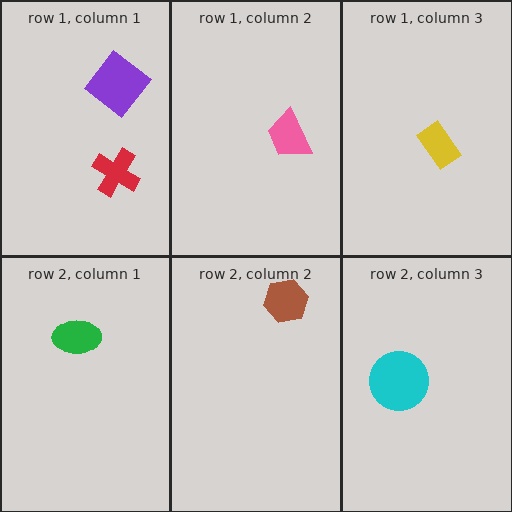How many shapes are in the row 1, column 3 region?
1.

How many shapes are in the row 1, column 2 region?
1.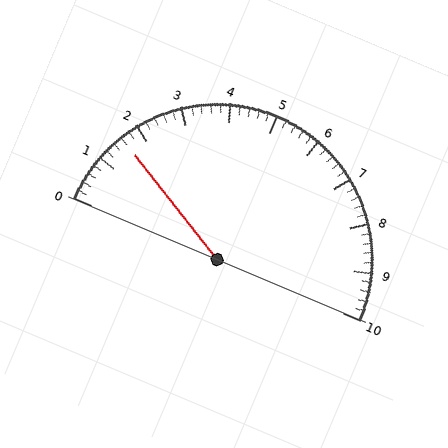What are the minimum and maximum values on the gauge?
The gauge ranges from 0 to 10.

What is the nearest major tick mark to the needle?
The nearest major tick mark is 2.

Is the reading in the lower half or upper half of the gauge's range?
The reading is in the lower half of the range (0 to 10).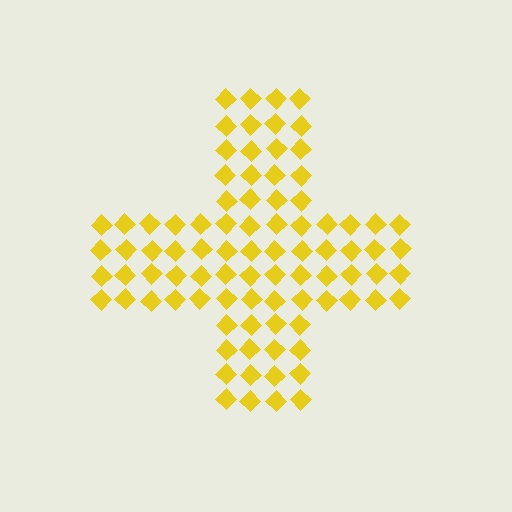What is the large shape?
The large shape is a cross.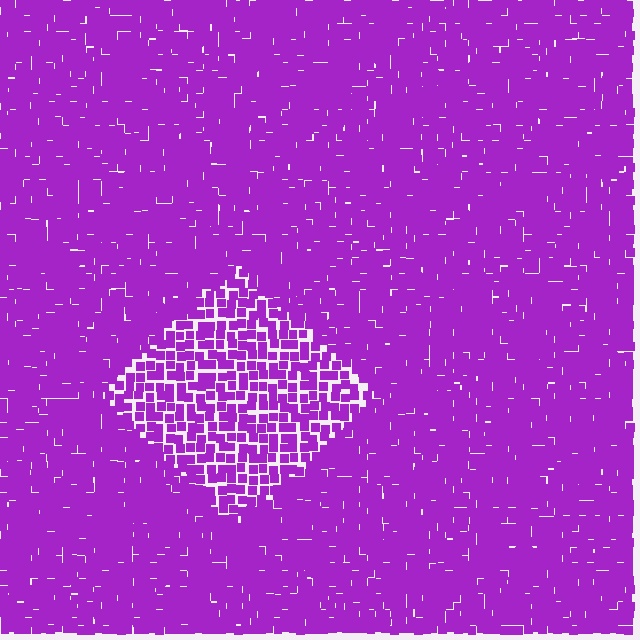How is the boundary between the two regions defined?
The boundary is defined by a change in element density (approximately 1.7x ratio). All elements are the same color, size, and shape.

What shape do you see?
I see a diamond.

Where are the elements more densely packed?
The elements are more densely packed outside the diamond boundary.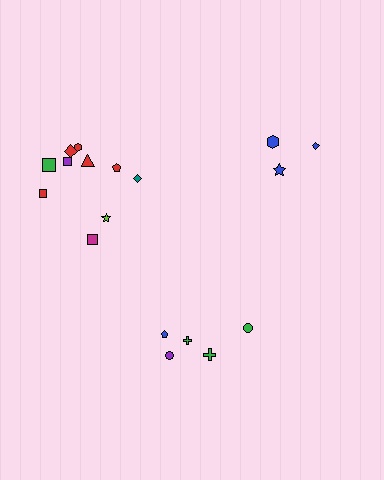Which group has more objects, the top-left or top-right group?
The top-left group.